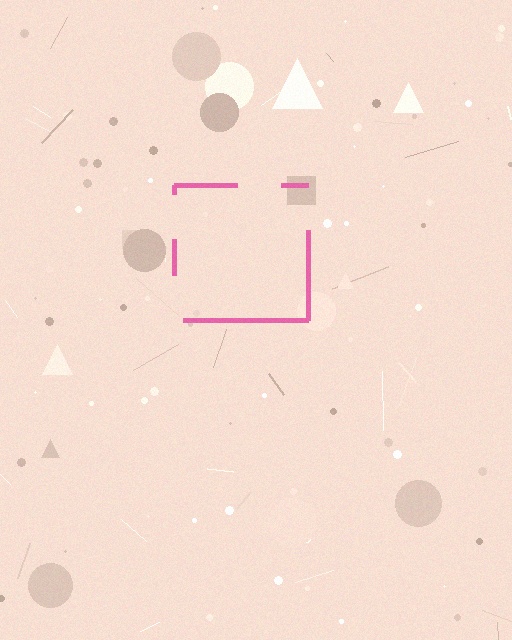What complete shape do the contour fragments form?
The contour fragments form a square.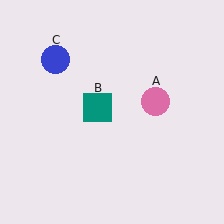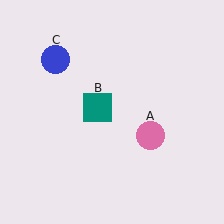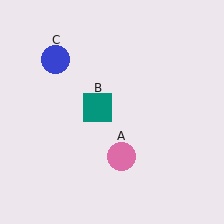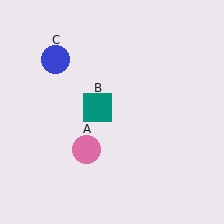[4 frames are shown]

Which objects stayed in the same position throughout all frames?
Teal square (object B) and blue circle (object C) remained stationary.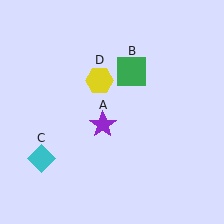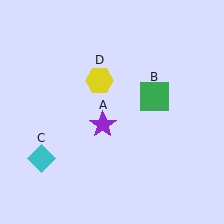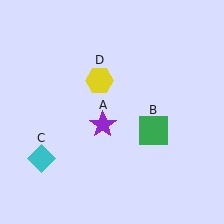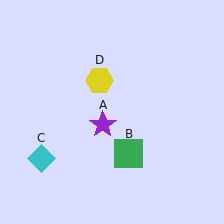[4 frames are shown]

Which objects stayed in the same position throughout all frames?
Purple star (object A) and cyan diamond (object C) and yellow hexagon (object D) remained stationary.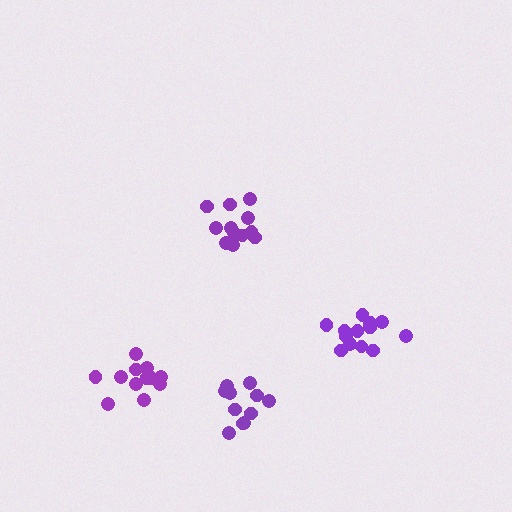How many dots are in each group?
Group 1: 14 dots, Group 2: 13 dots, Group 3: 11 dots, Group 4: 13 dots (51 total).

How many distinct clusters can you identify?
There are 4 distinct clusters.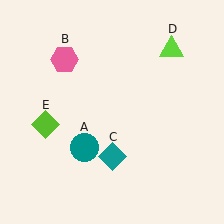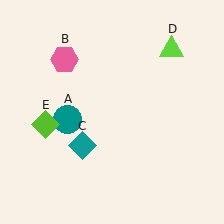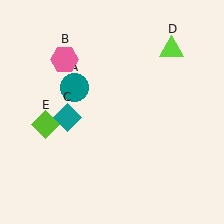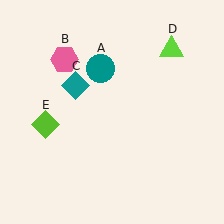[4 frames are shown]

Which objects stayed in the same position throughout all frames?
Pink hexagon (object B) and lime triangle (object D) and lime diamond (object E) remained stationary.